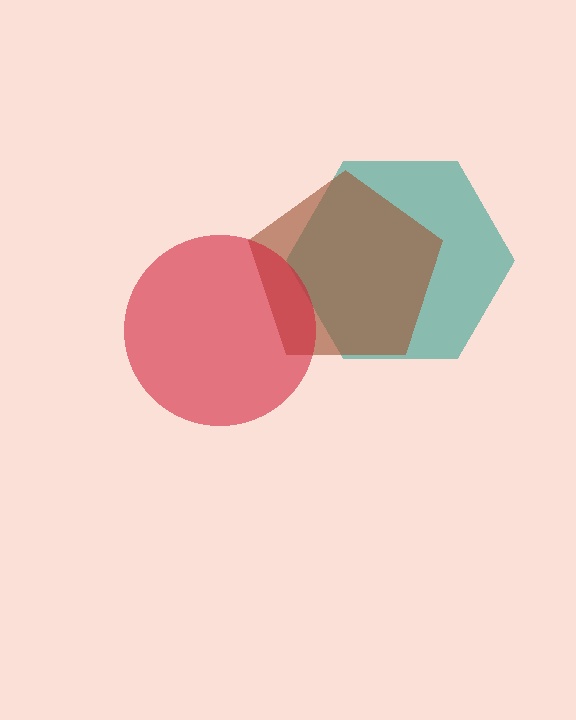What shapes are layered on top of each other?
The layered shapes are: a teal hexagon, a brown pentagon, a red circle.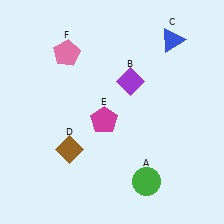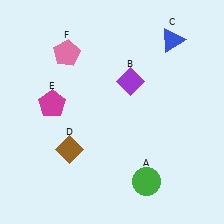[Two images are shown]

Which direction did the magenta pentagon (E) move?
The magenta pentagon (E) moved left.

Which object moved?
The magenta pentagon (E) moved left.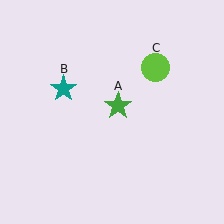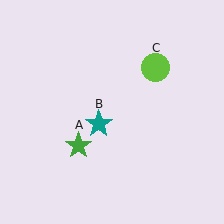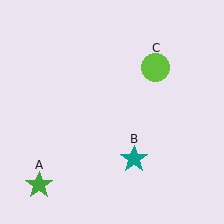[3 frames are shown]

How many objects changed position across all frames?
2 objects changed position: green star (object A), teal star (object B).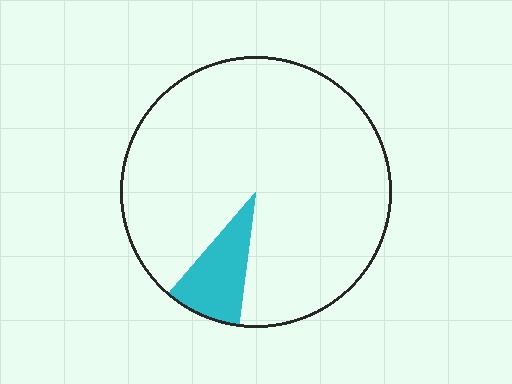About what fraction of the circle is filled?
About one tenth (1/10).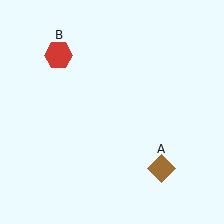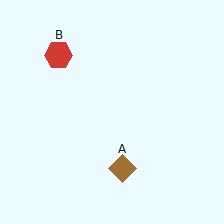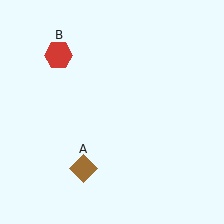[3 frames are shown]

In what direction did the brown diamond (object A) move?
The brown diamond (object A) moved left.